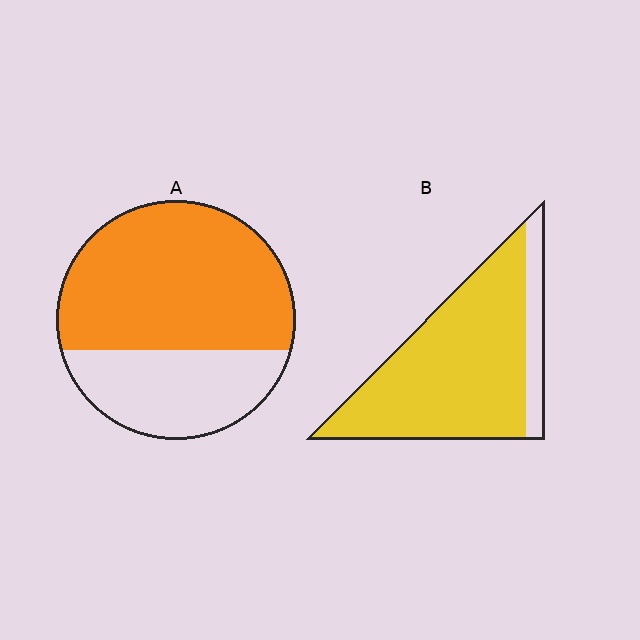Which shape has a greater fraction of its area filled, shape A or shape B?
Shape B.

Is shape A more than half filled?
Yes.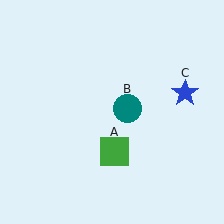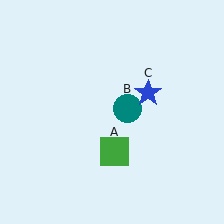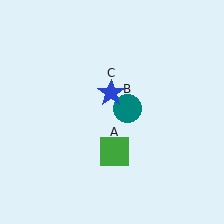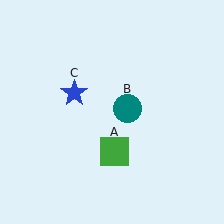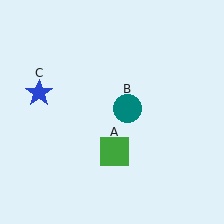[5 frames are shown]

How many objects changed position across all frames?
1 object changed position: blue star (object C).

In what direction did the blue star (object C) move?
The blue star (object C) moved left.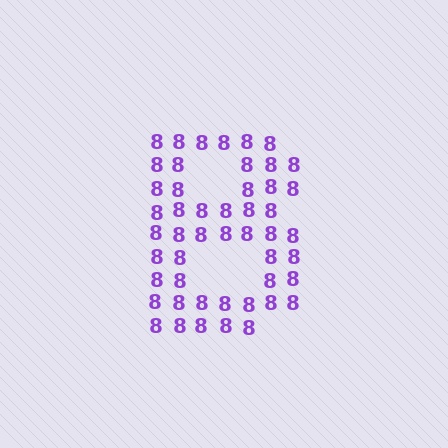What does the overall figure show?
The overall figure shows the letter B.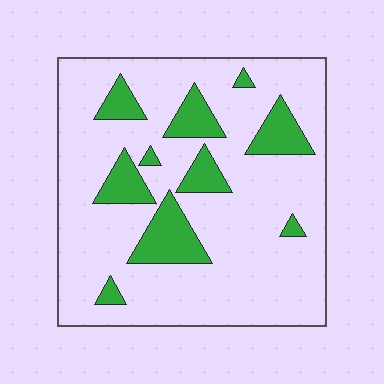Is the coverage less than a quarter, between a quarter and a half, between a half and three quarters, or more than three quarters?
Less than a quarter.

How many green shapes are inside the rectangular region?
10.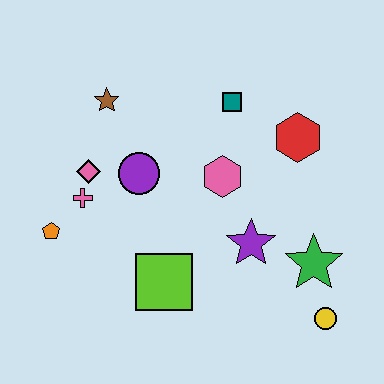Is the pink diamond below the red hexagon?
Yes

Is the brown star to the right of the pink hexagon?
No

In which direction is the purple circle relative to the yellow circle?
The purple circle is to the left of the yellow circle.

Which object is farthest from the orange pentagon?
The yellow circle is farthest from the orange pentagon.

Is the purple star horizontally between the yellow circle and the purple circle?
Yes